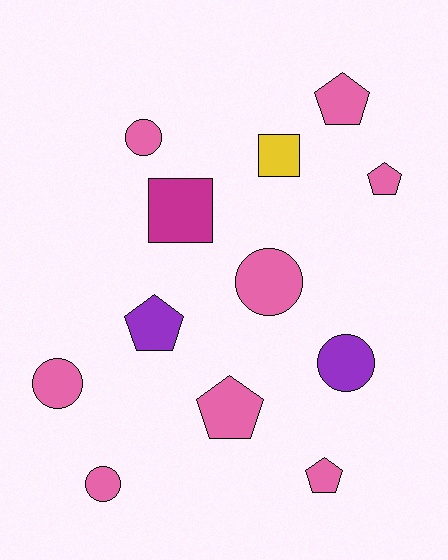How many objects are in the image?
There are 12 objects.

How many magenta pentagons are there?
There are no magenta pentagons.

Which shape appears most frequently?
Pentagon, with 5 objects.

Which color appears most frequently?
Pink, with 8 objects.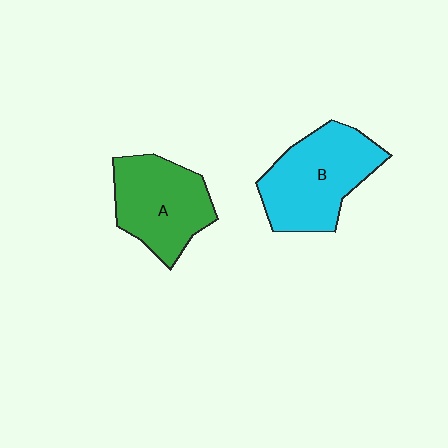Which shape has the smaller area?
Shape A (green).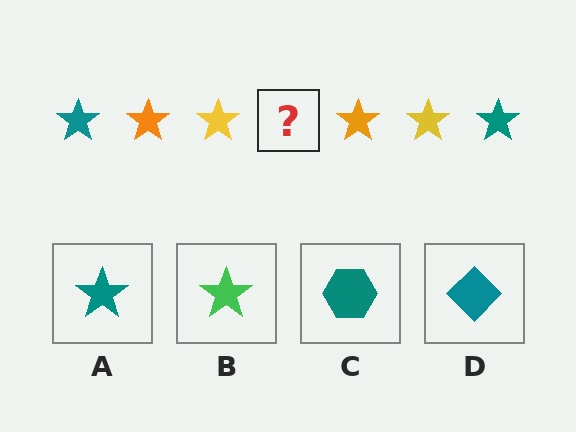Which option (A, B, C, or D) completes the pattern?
A.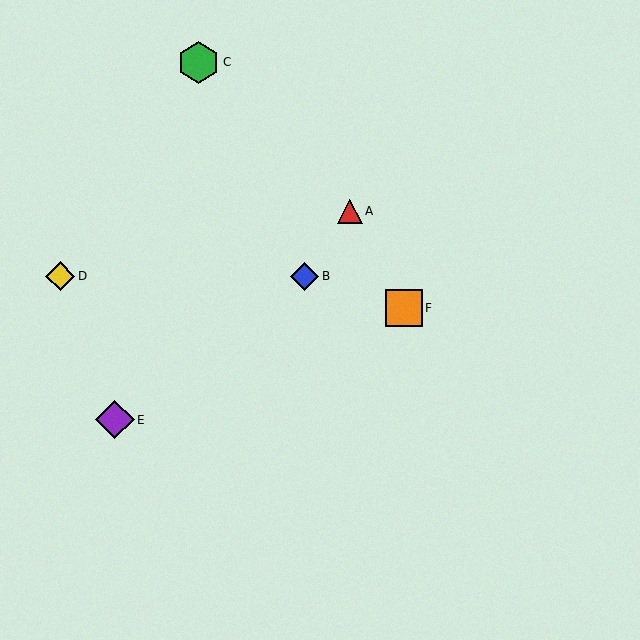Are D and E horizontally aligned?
No, D is at y≈276 and E is at y≈420.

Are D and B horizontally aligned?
Yes, both are at y≈276.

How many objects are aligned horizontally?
2 objects (B, D) are aligned horizontally.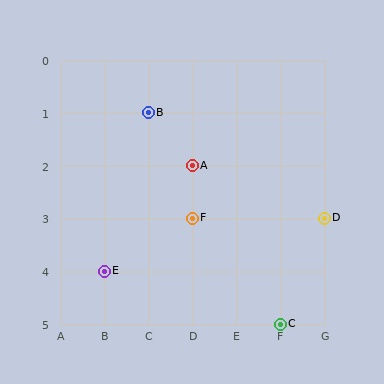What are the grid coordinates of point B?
Point B is at grid coordinates (C, 1).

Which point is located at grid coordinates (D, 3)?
Point F is at (D, 3).